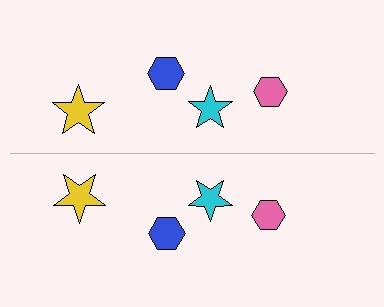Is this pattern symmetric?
Yes, this pattern has bilateral (reflection) symmetry.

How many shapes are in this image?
There are 8 shapes in this image.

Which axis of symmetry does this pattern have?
The pattern has a horizontal axis of symmetry running through the center of the image.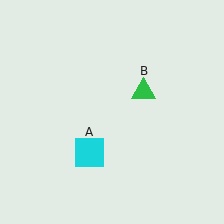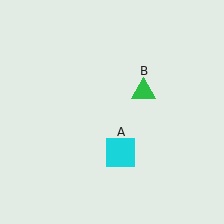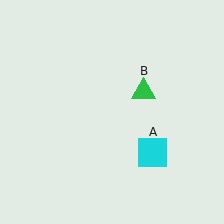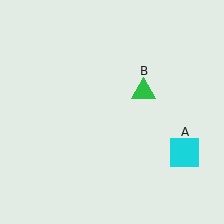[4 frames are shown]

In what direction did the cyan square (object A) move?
The cyan square (object A) moved right.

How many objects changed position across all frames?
1 object changed position: cyan square (object A).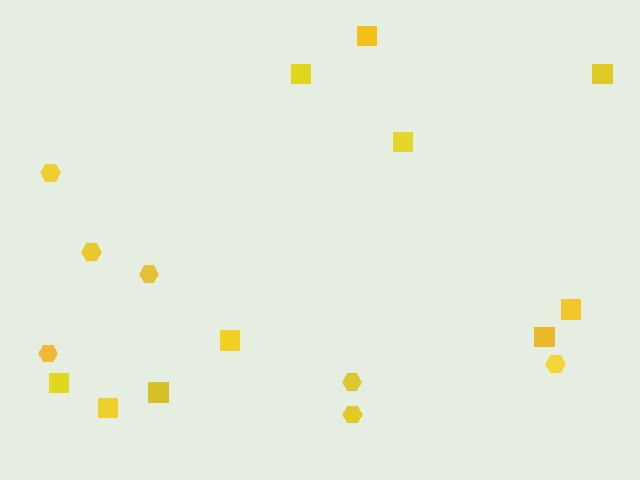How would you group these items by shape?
There are 2 groups: one group of hexagons (7) and one group of squares (10).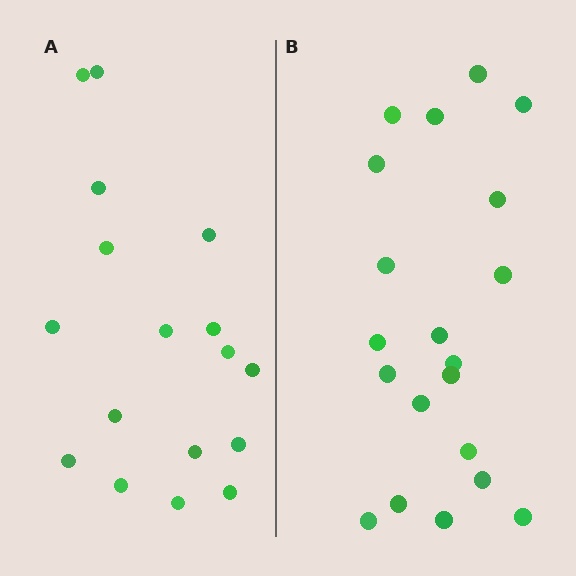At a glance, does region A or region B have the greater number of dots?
Region B (the right region) has more dots.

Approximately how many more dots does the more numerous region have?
Region B has just a few more — roughly 2 or 3 more dots than region A.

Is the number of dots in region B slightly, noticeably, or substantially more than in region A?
Region B has only slightly more — the two regions are fairly close. The ratio is roughly 1.2 to 1.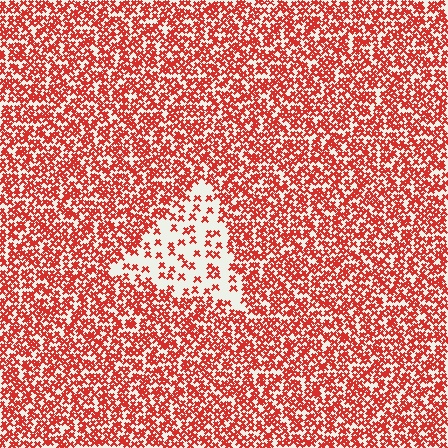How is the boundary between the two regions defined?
The boundary is defined by a change in element density (approximately 3.0x ratio). All elements are the same color, size, and shape.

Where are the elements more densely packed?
The elements are more densely packed outside the triangle boundary.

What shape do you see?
I see a triangle.